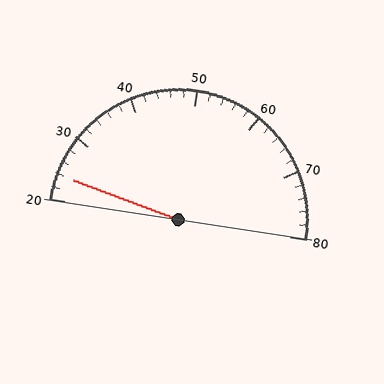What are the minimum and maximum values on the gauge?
The gauge ranges from 20 to 80.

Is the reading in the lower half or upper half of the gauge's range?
The reading is in the lower half of the range (20 to 80).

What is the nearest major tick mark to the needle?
The nearest major tick mark is 20.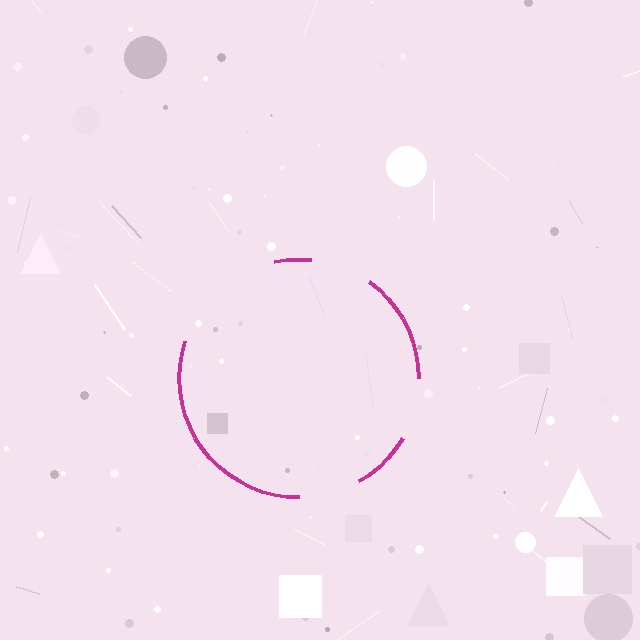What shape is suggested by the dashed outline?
The dashed outline suggests a circle.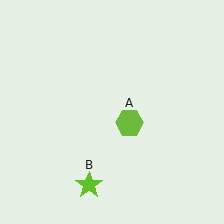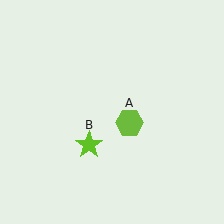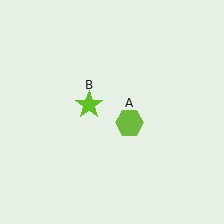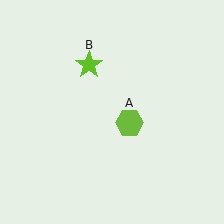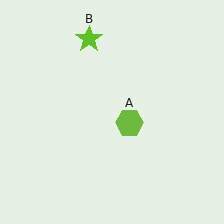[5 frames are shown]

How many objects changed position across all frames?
1 object changed position: lime star (object B).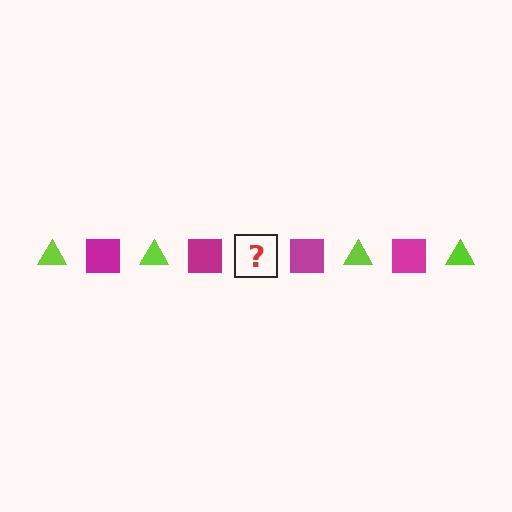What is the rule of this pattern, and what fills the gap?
The rule is that the pattern alternates between lime triangle and magenta square. The gap should be filled with a lime triangle.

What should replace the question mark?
The question mark should be replaced with a lime triangle.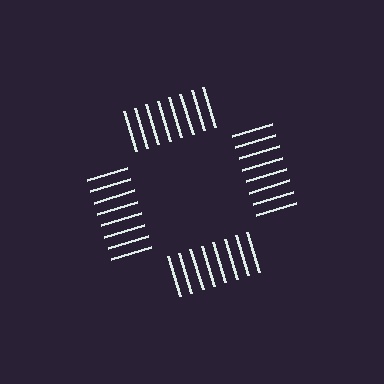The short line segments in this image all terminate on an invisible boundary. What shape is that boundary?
An illusory square — the line segments terminate on its edges but no continuous stroke is drawn.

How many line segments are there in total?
32 — 8 along each of the 4 edges.